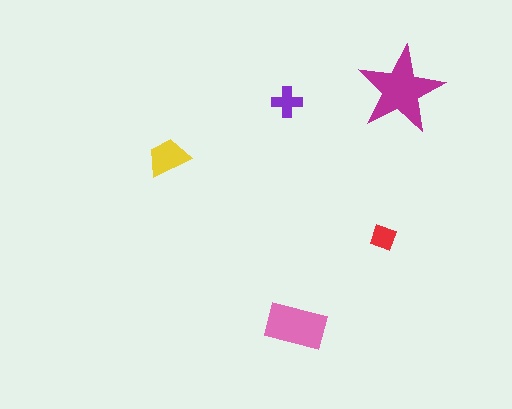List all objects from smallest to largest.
The red diamond, the purple cross, the yellow trapezoid, the pink rectangle, the magenta star.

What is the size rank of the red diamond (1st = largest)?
5th.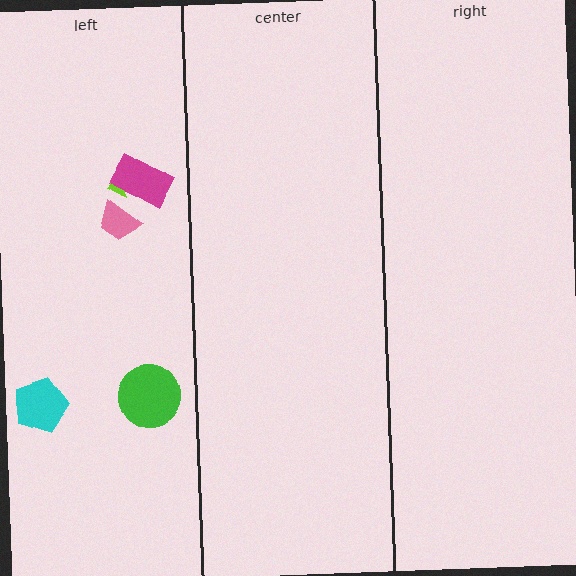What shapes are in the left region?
The pink trapezoid, the green circle, the lime arrow, the magenta rectangle, the cyan pentagon.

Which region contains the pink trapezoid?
The left region.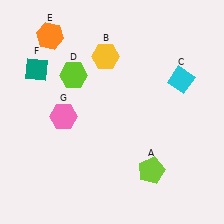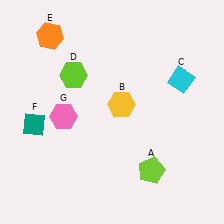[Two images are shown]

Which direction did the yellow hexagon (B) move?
The yellow hexagon (B) moved down.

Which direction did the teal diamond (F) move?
The teal diamond (F) moved down.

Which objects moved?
The objects that moved are: the yellow hexagon (B), the teal diamond (F).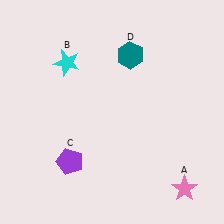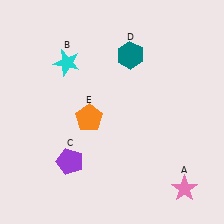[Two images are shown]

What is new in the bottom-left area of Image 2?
An orange pentagon (E) was added in the bottom-left area of Image 2.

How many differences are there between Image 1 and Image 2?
There is 1 difference between the two images.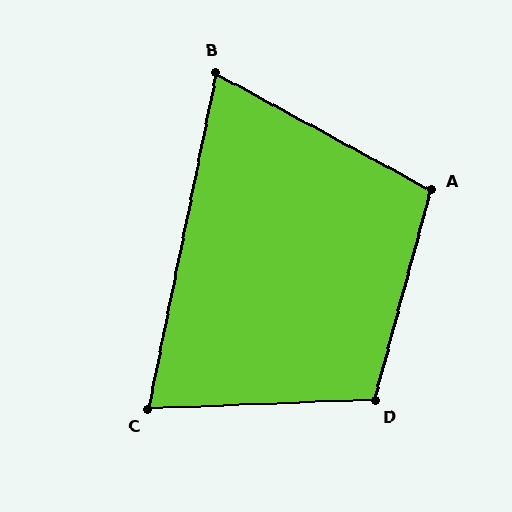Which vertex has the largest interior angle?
D, at approximately 107 degrees.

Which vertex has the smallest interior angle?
B, at approximately 73 degrees.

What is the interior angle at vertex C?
Approximately 76 degrees (acute).